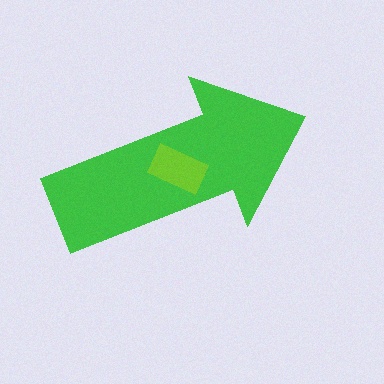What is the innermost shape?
The lime rectangle.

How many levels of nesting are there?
2.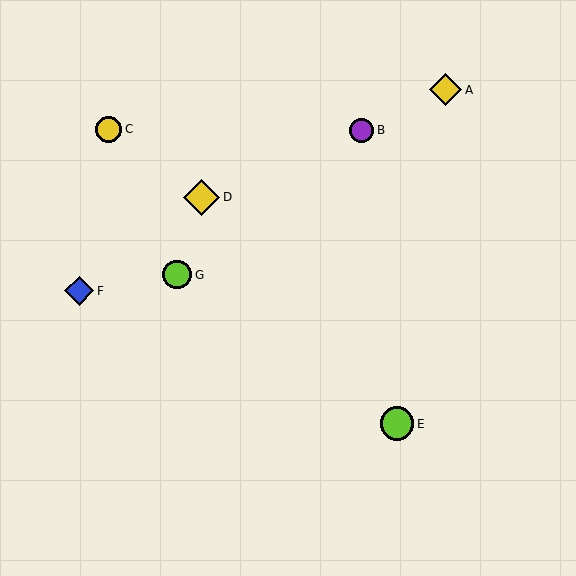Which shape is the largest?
The yellow diamond (labeled D) is the largest.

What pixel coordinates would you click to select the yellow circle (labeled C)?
Click at (109, 129) to select the yellow circle C.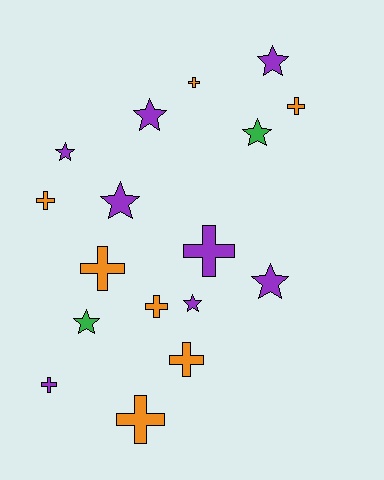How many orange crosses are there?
There are 7 orange crosses.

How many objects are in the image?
There are 17 objects.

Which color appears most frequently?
Purple, with 8 objects.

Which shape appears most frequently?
Cross, with 9 objects.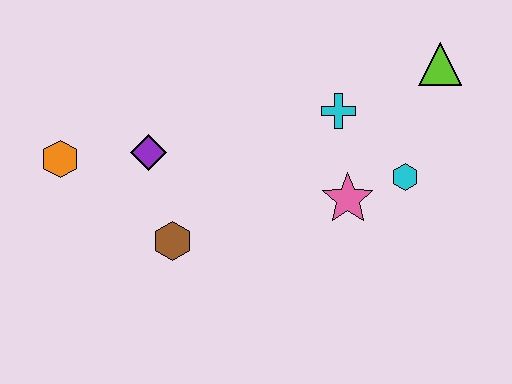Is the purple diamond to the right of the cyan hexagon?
No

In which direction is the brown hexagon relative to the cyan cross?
The brown hexagon is to the left of the cyan cross.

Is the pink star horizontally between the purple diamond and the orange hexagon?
No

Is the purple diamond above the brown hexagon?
Yes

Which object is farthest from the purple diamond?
The lime triangle is farthest from the purple diamond.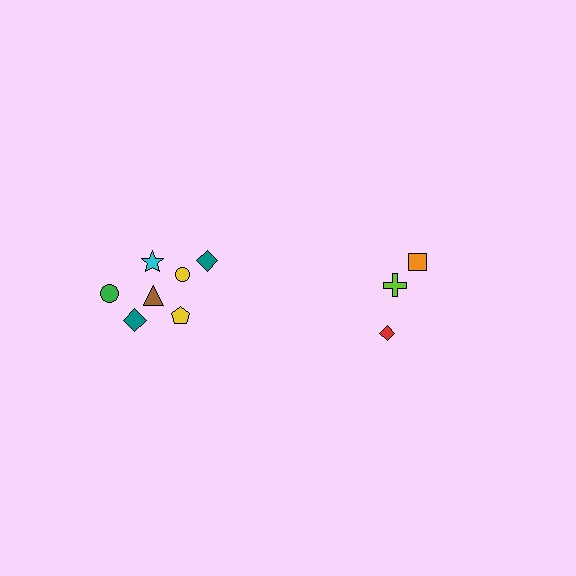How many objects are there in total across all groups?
There are 10 objects.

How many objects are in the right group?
There are 3 objects.